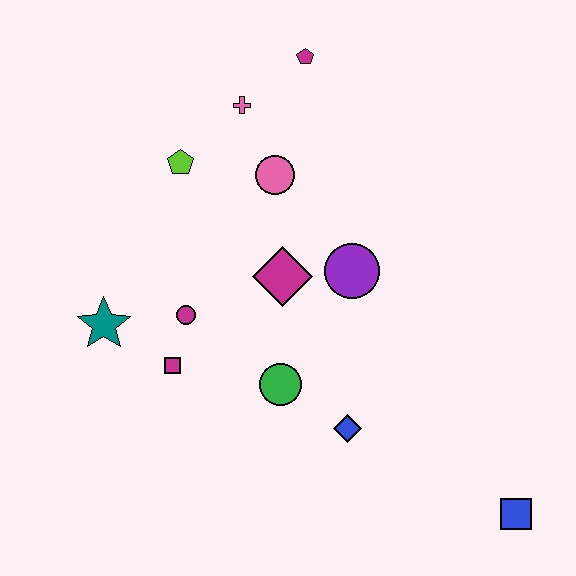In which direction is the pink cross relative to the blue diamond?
The pink cross is above the blue diamond.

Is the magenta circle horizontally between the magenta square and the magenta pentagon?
Yes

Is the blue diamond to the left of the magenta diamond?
No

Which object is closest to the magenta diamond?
The purple circle is closest to the magenta diamond.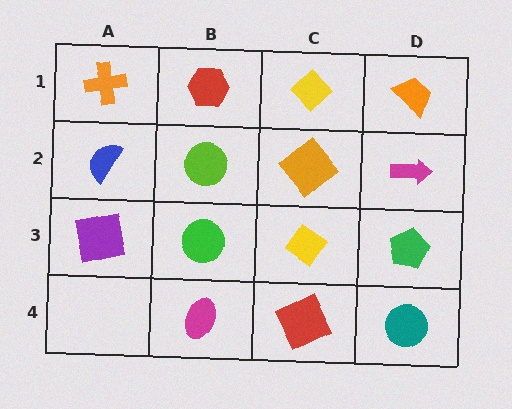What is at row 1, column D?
An orange trapezoid.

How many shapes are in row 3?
4 shapes.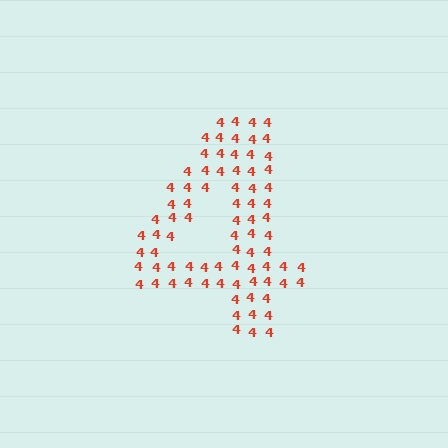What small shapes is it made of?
It is made of small digit 4's.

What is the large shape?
The large shape is the digit 4.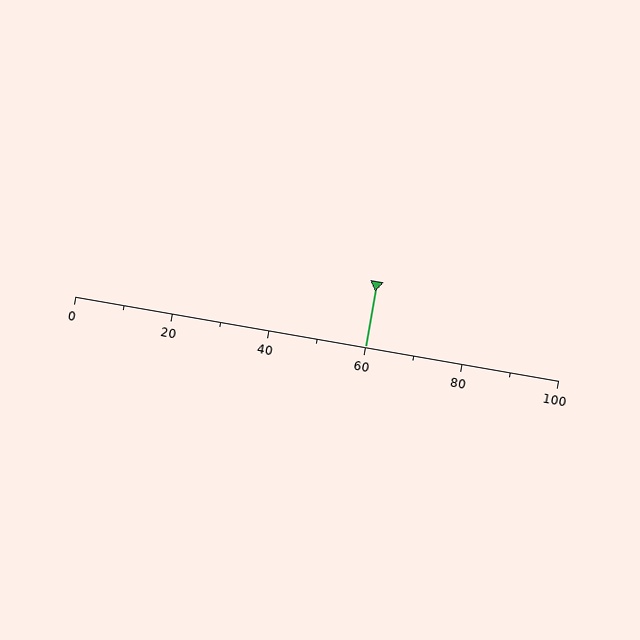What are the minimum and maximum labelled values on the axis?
The axis runs from 0 to 100.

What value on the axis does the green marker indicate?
The marker indicates approximately 60.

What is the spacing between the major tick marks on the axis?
The major ticks are spaced 20 apart.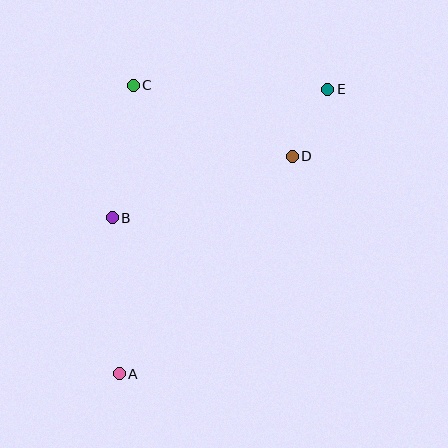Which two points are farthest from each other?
Points A and E are farthest from each other.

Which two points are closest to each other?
Points D and E are closest to each other.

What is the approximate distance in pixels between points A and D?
The distance between A and D is approximately 278 pixels.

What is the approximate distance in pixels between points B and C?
The distance between B and C is approximately 134 pixels.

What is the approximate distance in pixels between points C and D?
The distance between C and D is approximately 174 pixels.